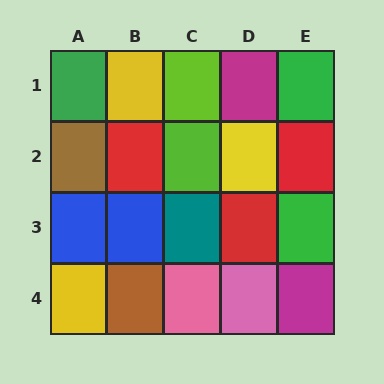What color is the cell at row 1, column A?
Green.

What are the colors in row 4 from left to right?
Yellow, brown, pink, pink, magenta.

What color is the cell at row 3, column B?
Blue.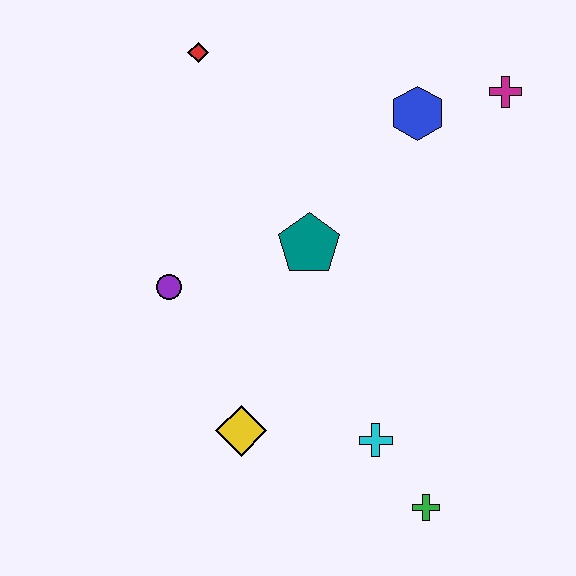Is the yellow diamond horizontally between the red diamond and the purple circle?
No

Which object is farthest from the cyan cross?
The red diamond is farthest from the cyan cross.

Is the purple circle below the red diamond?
Yes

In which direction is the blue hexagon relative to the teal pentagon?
The blue hexagon is above the teal pentagon.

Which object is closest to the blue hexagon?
The magenta cross is closest to the blue hexagon.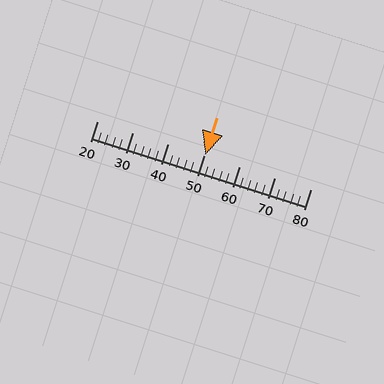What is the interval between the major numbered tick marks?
The major tick marks are spaced 10 units apart.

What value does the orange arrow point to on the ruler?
The orange arrow points to approximately 50.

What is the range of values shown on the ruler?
The ruler shows values from 20 to 80.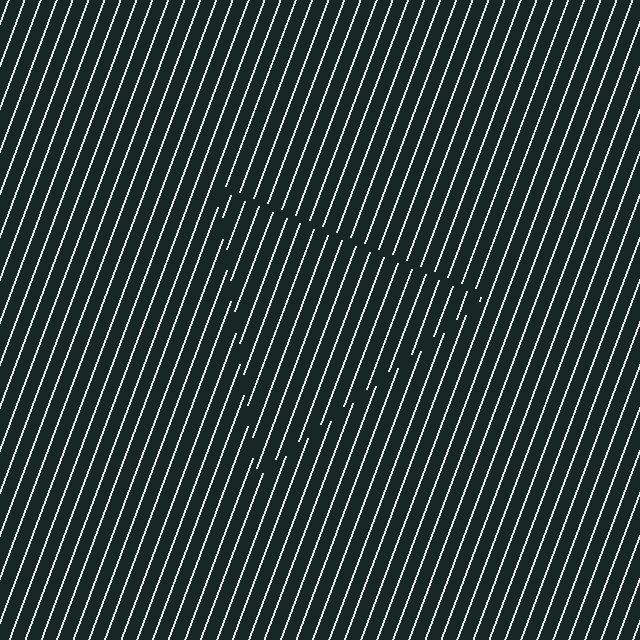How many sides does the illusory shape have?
3 sides — the line-ends trace a triangle.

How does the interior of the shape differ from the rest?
The interior of the shape contains the same grating, shifted by half a period — the contour is defined by the phase discontinuity where line-ends from the inner and outer gratings abut.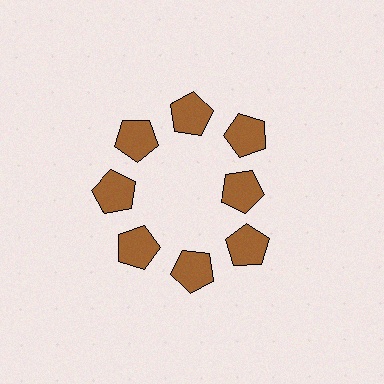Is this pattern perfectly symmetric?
No. The 8 brown pentagons are arranged in a ring, but one element near the 3 o'clock position is pulled inward toward the center, breaking the 8-fold rotational symmetry.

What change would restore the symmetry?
The symmetry would be restored by moving it outward, back onto the ring so that all 8 pentagons sit at equal angles and equal distance from the center.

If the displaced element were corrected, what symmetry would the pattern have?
It would have 8-fold rotational symmetry — the pattern would map onto itself every 45 degrees.